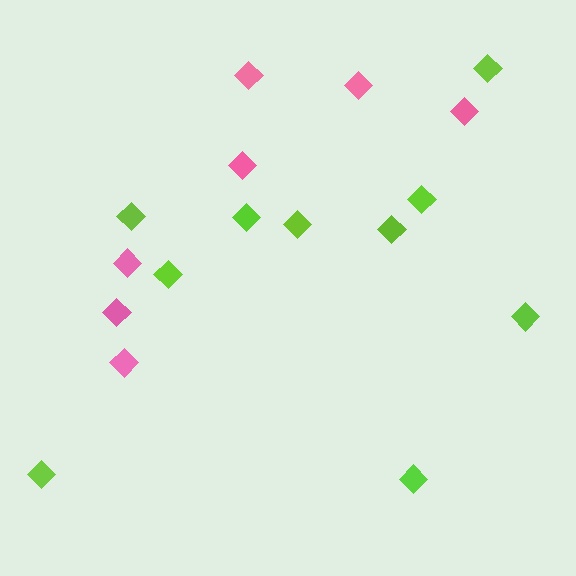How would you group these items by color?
There are 2 groups: one group of lime diamonds (10) and one group of pink diamonds (7).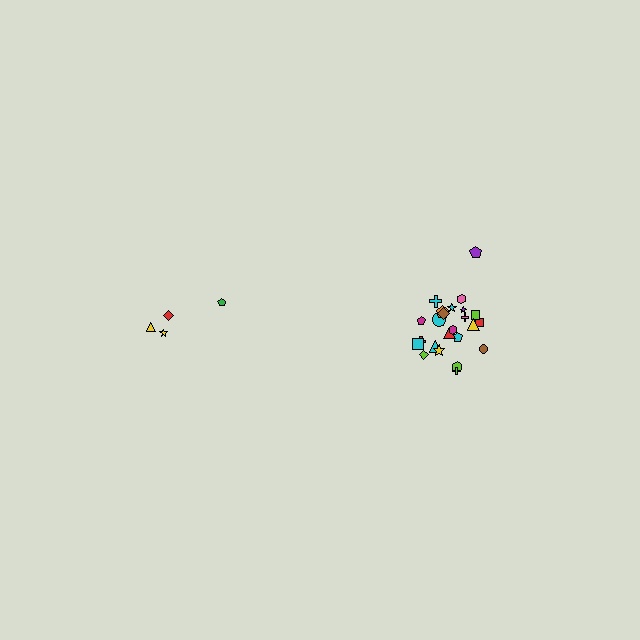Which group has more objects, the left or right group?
The right group.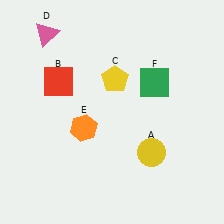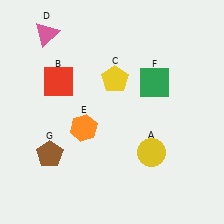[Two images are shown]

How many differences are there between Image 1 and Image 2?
There is 1 difference between the two images.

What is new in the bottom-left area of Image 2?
A brown pentagon (G) was added in the bottom-left area of Image 2.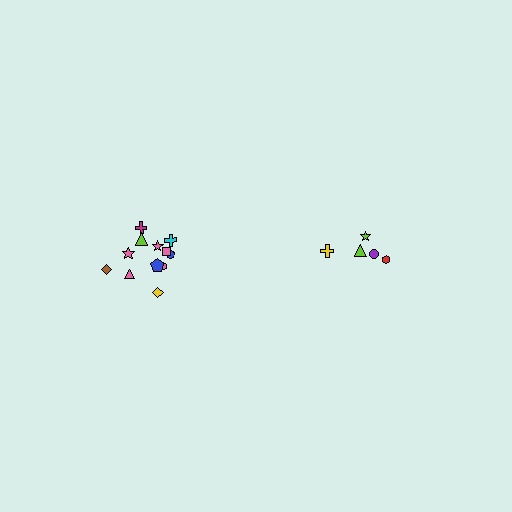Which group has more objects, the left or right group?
The left group.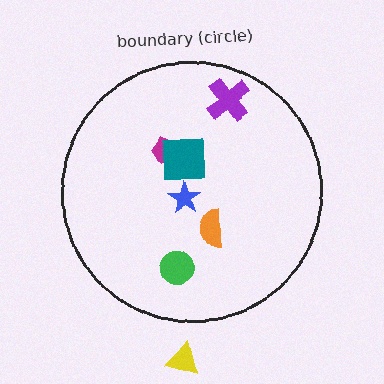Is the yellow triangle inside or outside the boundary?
Outside.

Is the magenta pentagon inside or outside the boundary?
Inside.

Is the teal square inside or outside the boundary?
Inside.